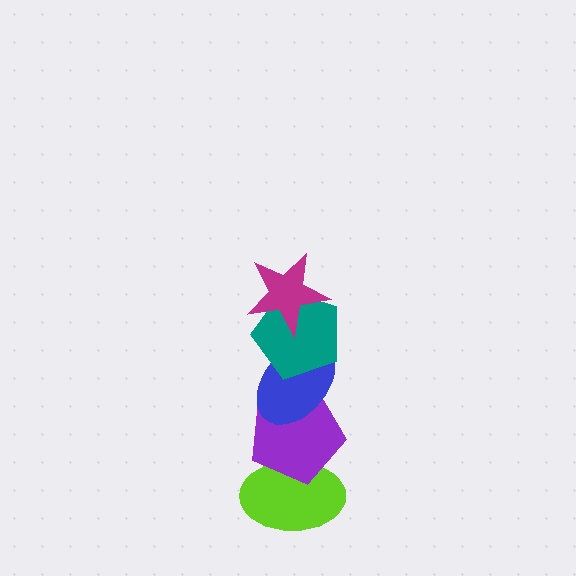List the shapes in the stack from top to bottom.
From top to bottom: the magenta star, the teal pentagon, the blue ellipse, the purple pentagon, the lime ellipse.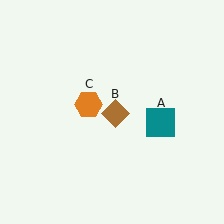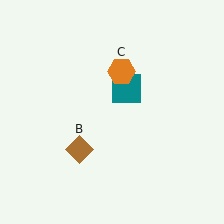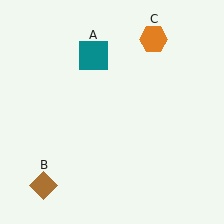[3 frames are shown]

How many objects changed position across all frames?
3 objects changed position: teal square (object A), brown diamond (object B), orange hexagon (object C).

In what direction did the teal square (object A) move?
The teal square (object A) moved up and to the left.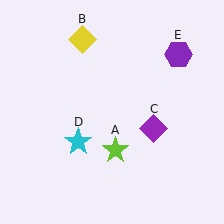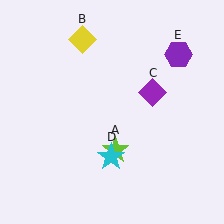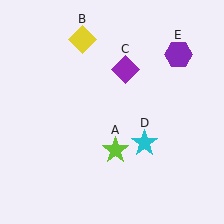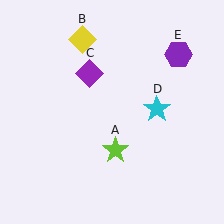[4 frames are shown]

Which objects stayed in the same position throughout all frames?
Lime star (object A) and yellow diamond (object B) and purple hexagon (object E) remained stationary.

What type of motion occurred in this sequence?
The purple diamond (object C), cyan star (object D) rotated counterclockwise around the center of the scene.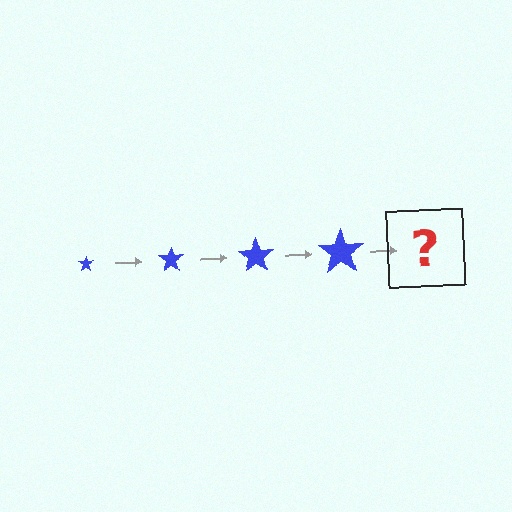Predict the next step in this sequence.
The next step is a blue star, larger than the previous one.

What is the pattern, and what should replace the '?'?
The pattern is that the star gets progressively larger each step. The '?' should be a blue star, larger than the previous one.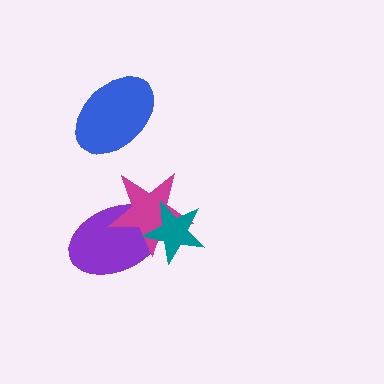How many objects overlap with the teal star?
2 objects overlap with the teal star.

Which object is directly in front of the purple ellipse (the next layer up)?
The magenta star is directly in front of the purple ellipse.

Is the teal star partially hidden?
No, no other shape covers it.